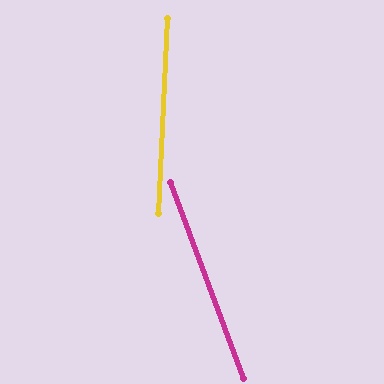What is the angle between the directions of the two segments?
Approximately 23 degrees.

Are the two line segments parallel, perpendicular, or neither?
Neither parallel nor perpendicular — they differ by about 23°.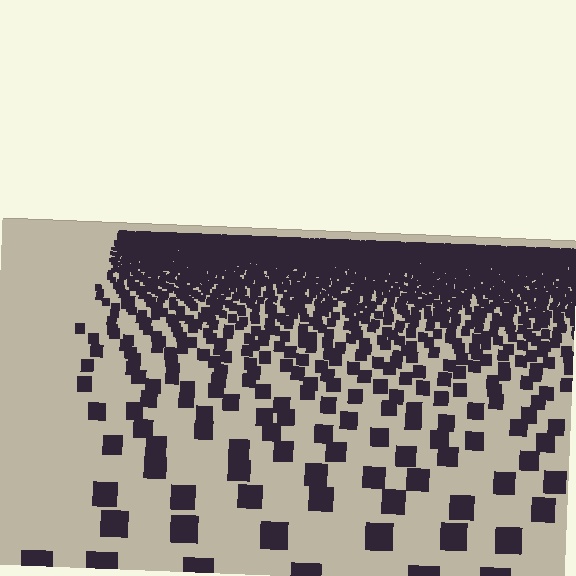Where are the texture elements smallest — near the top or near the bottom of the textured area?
Near the top.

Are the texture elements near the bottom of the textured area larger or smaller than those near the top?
Larger. Near the bottom, elements are closer to the viewer and appear at a bigger on-screen size.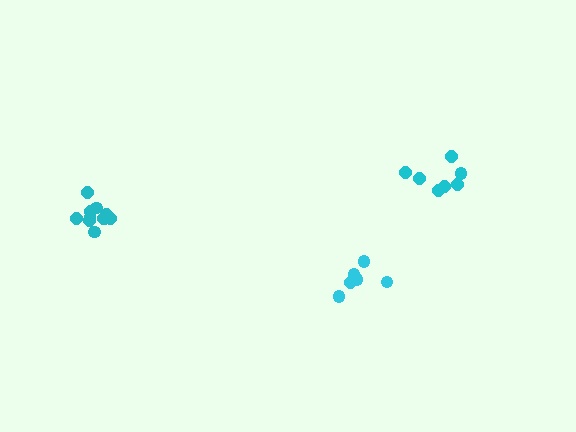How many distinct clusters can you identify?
There are 3 distinct clusters.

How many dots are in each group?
Group 1: 11 dots, Group 2: 6 dots, Group 3: 7 dots (24 total).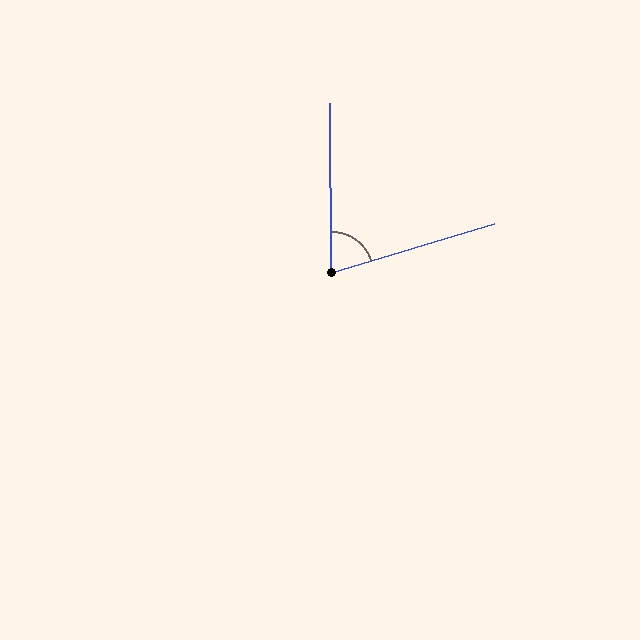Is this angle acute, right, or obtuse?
It is acute.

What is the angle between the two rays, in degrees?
Approximately 74 degrees.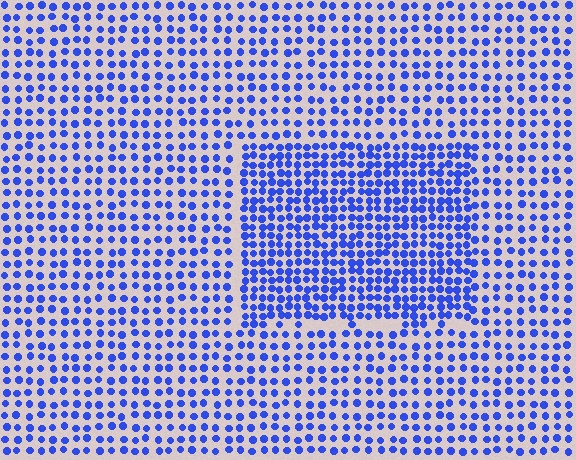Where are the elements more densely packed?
The elements are more densely packed inside the rectangle boundary.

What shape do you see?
I see a rectangle.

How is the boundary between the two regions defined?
The boundary is defined by a change in element density (approximately 1.7x ratio). All elements are the same color, size, and shape.